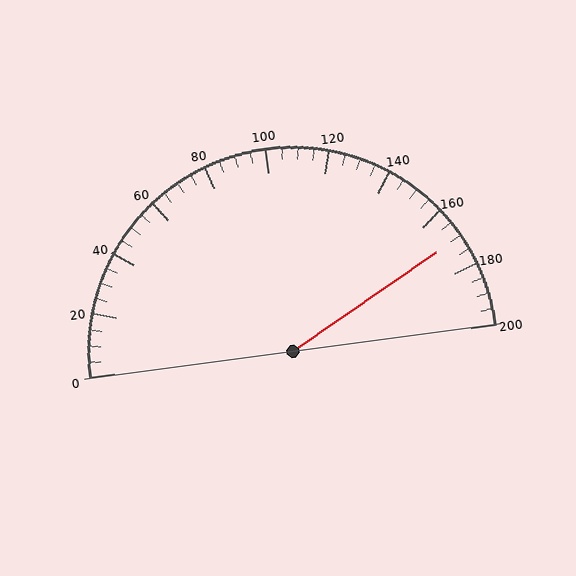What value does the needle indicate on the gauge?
The needle indicates approximately 170.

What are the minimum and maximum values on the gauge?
The gauge ranges from 0 to 200.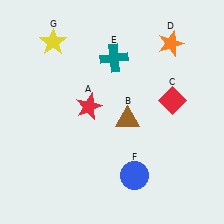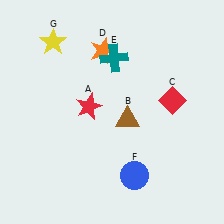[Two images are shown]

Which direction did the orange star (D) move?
The orange star (D) moved left.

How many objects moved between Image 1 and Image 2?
1 object moved between the two images.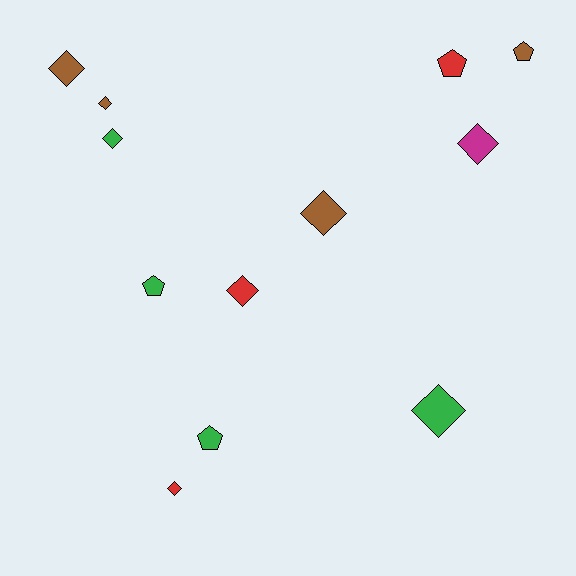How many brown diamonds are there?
There are 3 brown diamonds.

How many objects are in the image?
There are 12 objects.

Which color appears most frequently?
Green, with 4 objects.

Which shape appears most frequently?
Diamond, with 8 objects.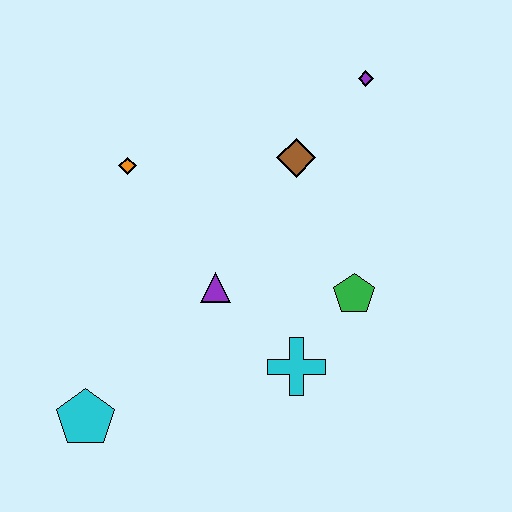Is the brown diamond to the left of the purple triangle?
No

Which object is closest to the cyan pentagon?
The purple triangle is closest to the cyan pentagon.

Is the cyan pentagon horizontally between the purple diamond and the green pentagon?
No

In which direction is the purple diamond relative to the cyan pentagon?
The purple diamond is above the cyan pentagon.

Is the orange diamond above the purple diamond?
No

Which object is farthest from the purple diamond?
The cyan pentagon is farthest from the purple diamond.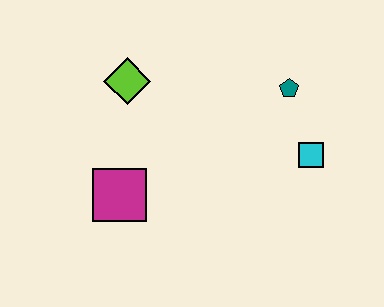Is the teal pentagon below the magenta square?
No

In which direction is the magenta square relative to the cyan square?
The magenta square is to the left of the cyan square.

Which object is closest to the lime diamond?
The magenta square is closest to the lime diamond.